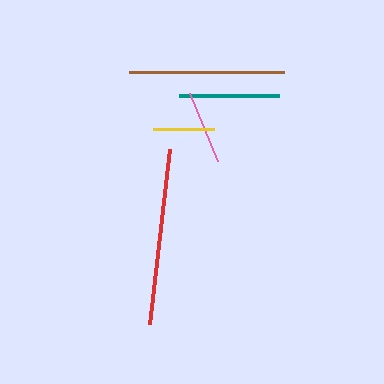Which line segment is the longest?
The red line is the longest at approximately 176 pixels.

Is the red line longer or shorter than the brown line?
The red line is longer than the brown line.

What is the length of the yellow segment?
The yellow segment is approximately 61 pixels long.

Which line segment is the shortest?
The yellow line is the shortest at approximately 61 pixels.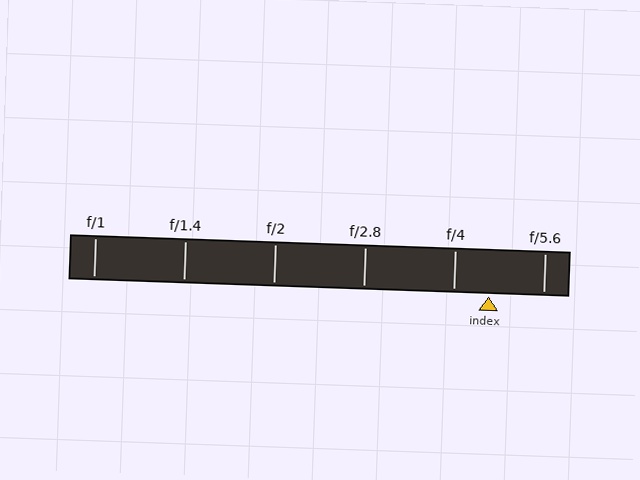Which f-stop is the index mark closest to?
The index mark is closest to f/4.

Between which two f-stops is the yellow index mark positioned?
The index mark is between f/4 and f/5.6.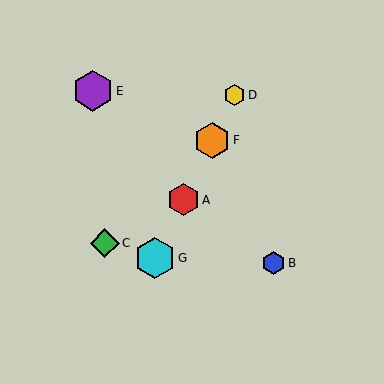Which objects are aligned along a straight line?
Objects A, D, F, G are aligned along a straight line.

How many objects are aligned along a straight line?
4 objects (A, D, F, G) are aligned along a straight line.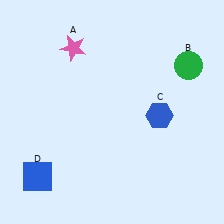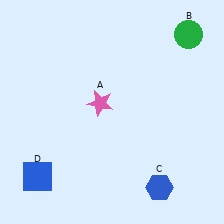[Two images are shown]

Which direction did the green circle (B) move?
The green circle (B) moved up.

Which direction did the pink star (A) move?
The pink star (A) moved down.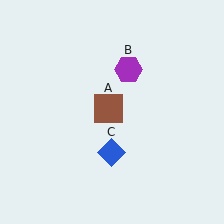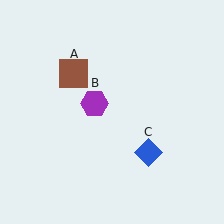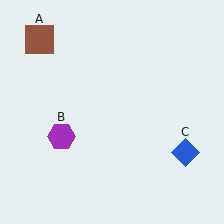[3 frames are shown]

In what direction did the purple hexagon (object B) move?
The purple hexagon (object B) moved down and to the left.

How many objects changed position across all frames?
3 objects changed position: brown square (object A), purple hexagon (object B), blue diamond (object C).